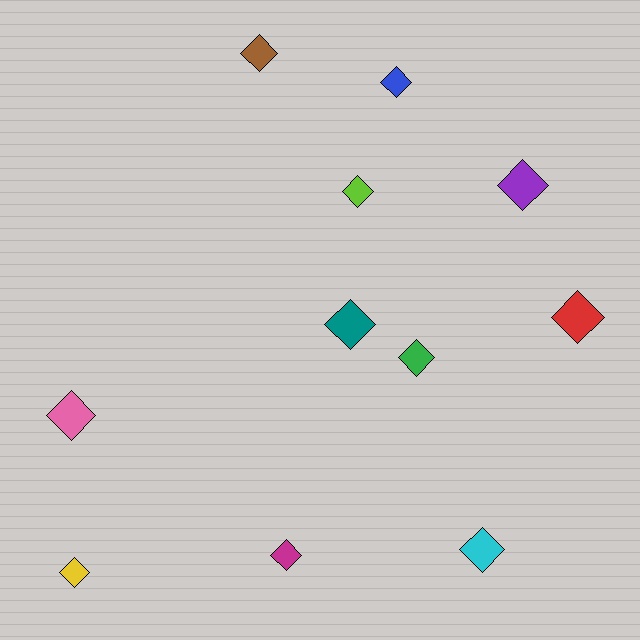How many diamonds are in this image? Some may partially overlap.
There are 11 diamonds.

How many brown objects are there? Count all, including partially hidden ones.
There is 1 brown object.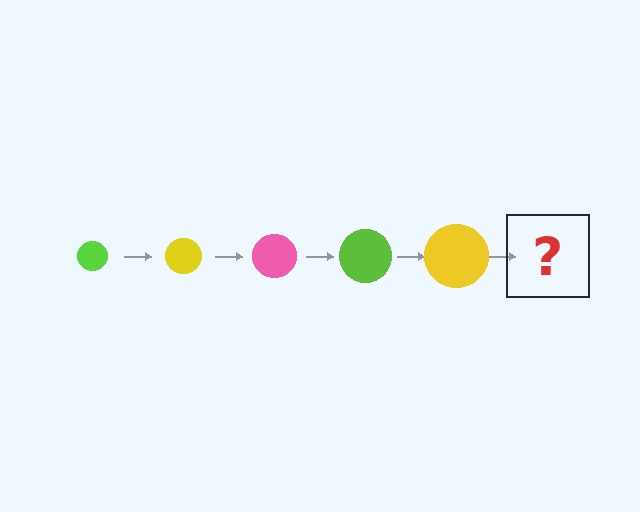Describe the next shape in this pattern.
It should be a pink circle, larger than the previous one.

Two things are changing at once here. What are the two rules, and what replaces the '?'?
The two rules are that the circle grows larger each step and the color cycles through lime, yellow, and pink. The '?' should be a pink circle, larger than the previous one.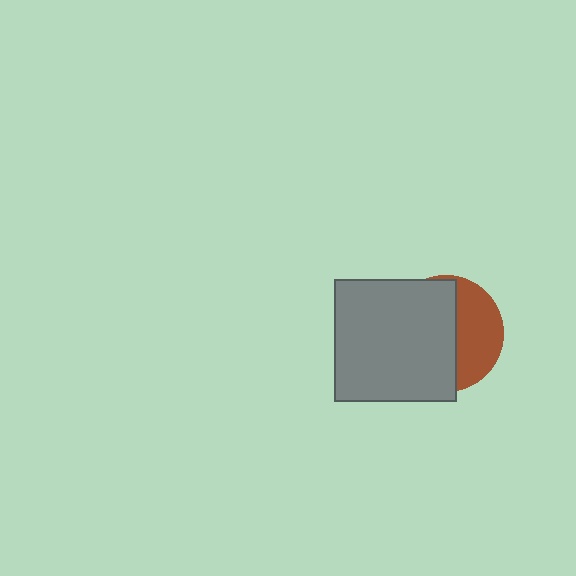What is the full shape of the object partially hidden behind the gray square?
The partially hidden object is a brown circle.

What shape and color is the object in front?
The object in front is a gray square.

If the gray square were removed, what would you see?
You would see the complete brown circle.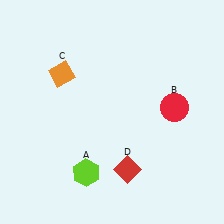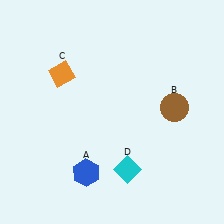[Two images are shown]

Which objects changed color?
A changed from lime to blue. B changed from red to brown. D changed from red to cyan.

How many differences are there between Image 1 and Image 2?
There are 3 differences between the two images.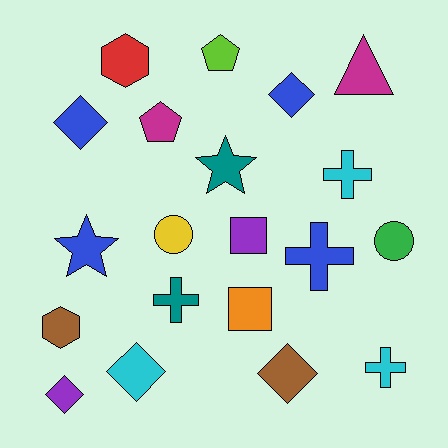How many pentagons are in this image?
There are 2 pentagons.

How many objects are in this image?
There are 20 objects.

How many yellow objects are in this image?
There is 1 yellow object.